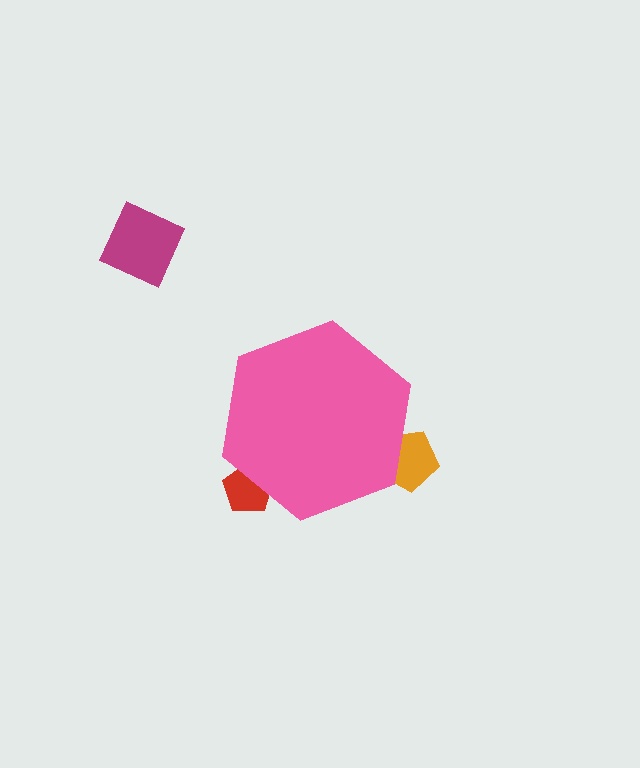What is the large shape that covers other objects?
A pink hexagon.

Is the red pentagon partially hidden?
Yes, the red pentagon is partially hidden behind the pink hexagon.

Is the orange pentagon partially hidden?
Yes, the orange pentagon is partially hidden behind the pink hexagon.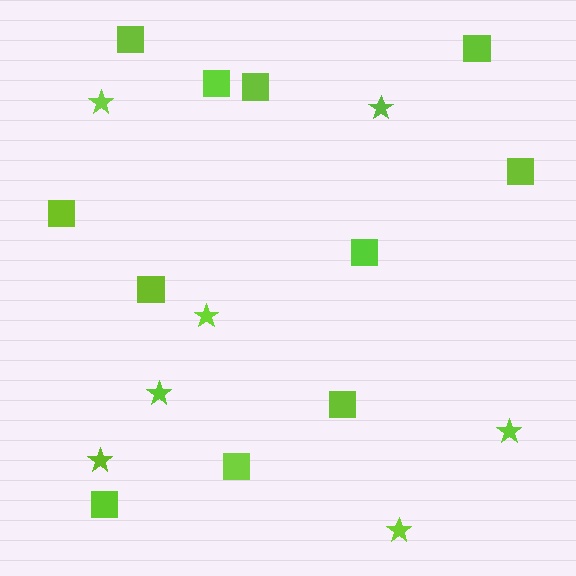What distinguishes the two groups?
There are 2 groups: one group of squares (11) and one group of stars (7).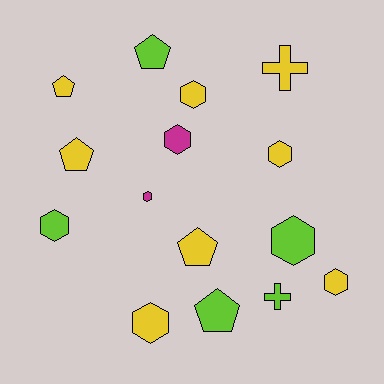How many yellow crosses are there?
There is 1 yellow cross.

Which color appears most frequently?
Yellow, with 8 objects.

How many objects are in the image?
There are 15 objects.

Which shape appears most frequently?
Hexagon, with 8 objects.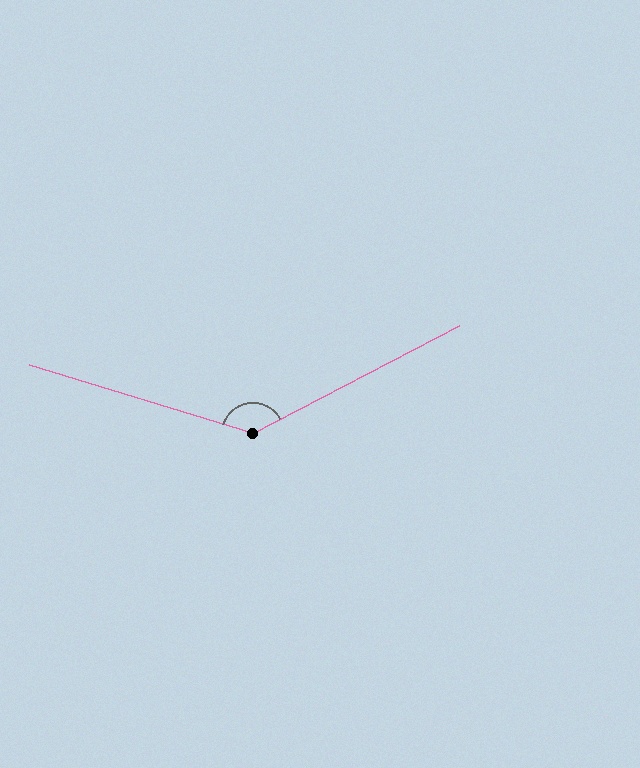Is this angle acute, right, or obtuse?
It is obtuse.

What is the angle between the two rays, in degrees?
Approximately 135 degrees.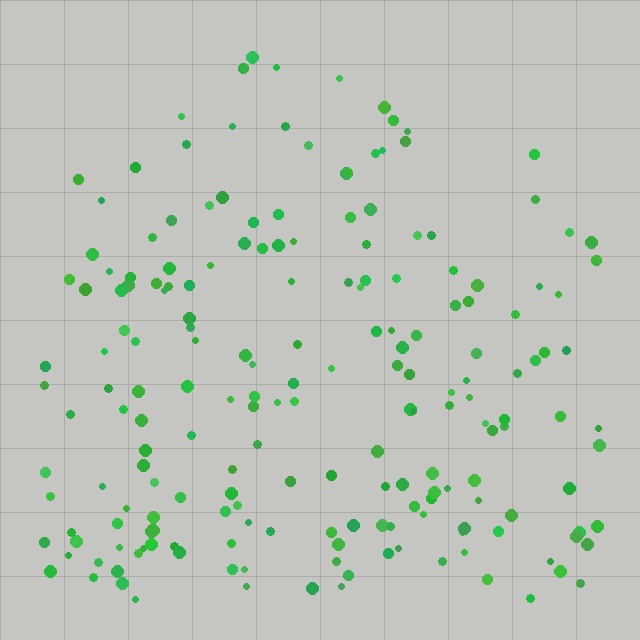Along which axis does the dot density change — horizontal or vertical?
Vertical.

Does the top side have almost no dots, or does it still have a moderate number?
Still a moderate number, just noticeably fewer than the bottom.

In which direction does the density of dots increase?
From top to bottom, with the bottom side densest.